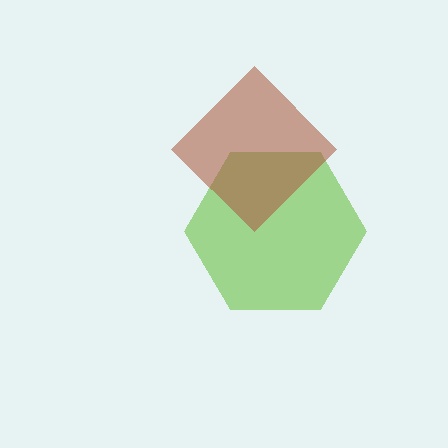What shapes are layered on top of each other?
The layered shapes are: a lime hexagon, a brown diamond.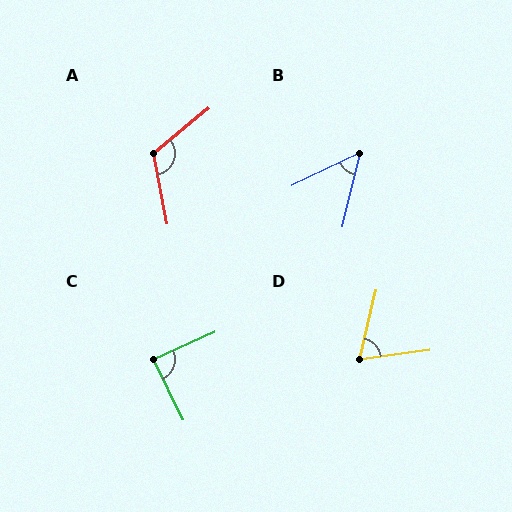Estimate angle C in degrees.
Approximately 89 degrees.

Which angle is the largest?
A, at approximately 118 degrees.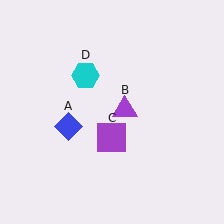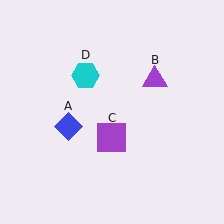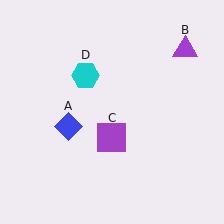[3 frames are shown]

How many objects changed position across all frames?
1 object changed position: purple triangle (object B).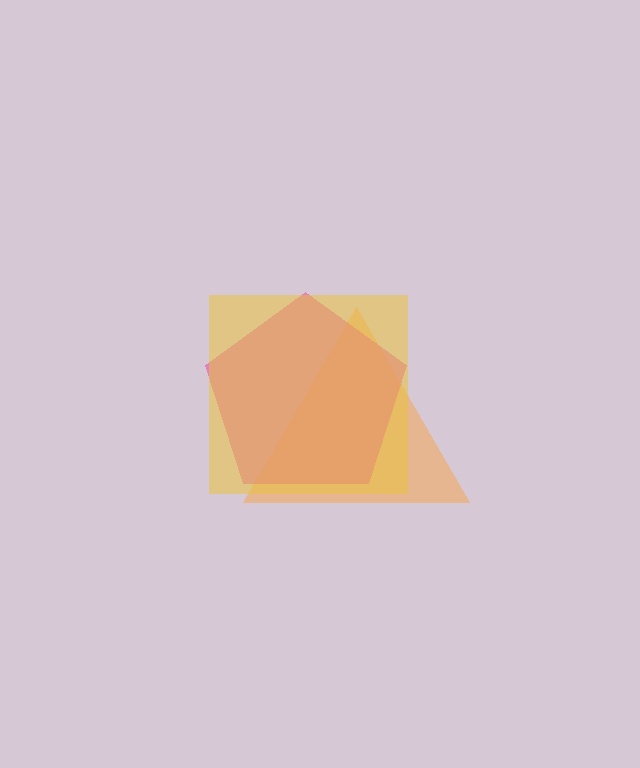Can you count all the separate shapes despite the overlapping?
Yes, there are 3 separate shapes.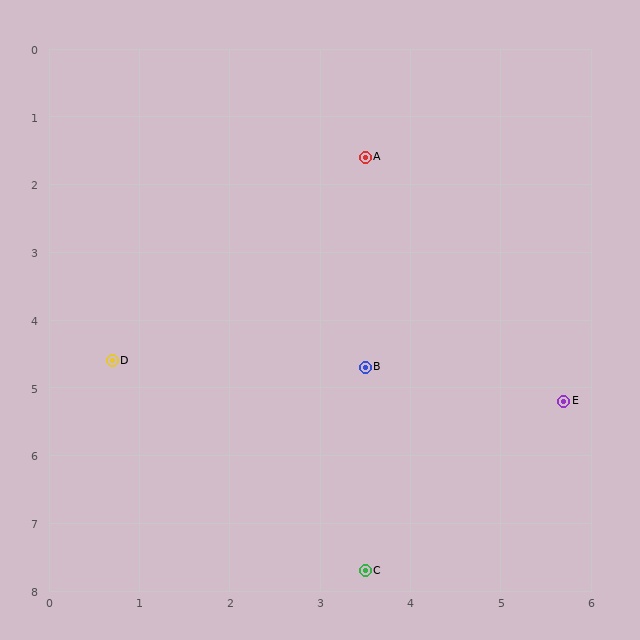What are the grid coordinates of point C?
Point C is at approximately (3.5, 7.7).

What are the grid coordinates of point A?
Point A is at approximately (3.5, 1.6).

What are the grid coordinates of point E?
Point E is at approximately (5.7, 5.2).